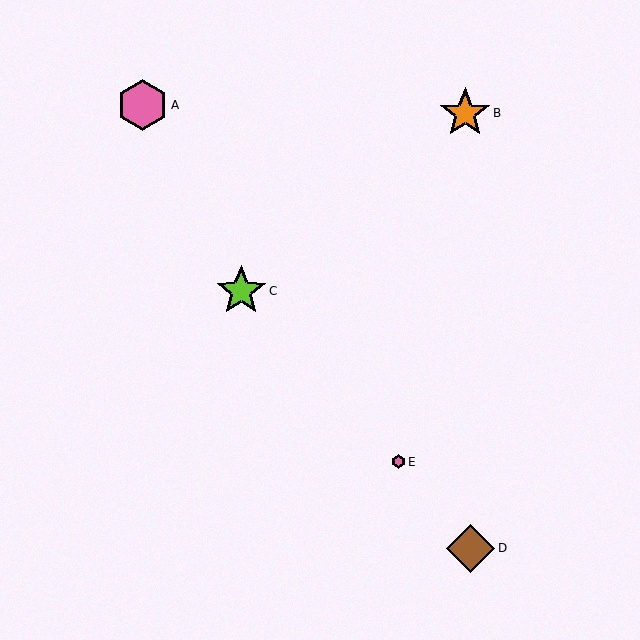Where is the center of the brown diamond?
The center of the brown diamond is at (471, 548).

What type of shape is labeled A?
Shape A is a pink hexagon.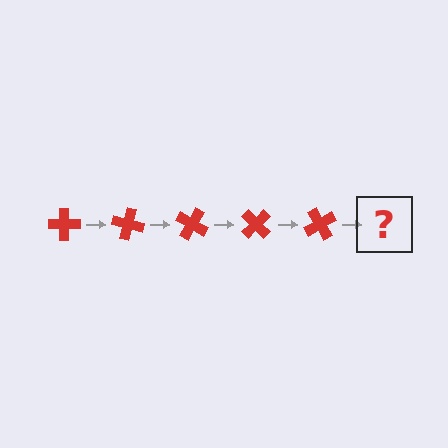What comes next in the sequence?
The next element should be a red cross rotated 75 degrees.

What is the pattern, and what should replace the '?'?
The pattern is that the cross rotates 15 degrees each step. The '?' should be a red cross rotated 75 degrees.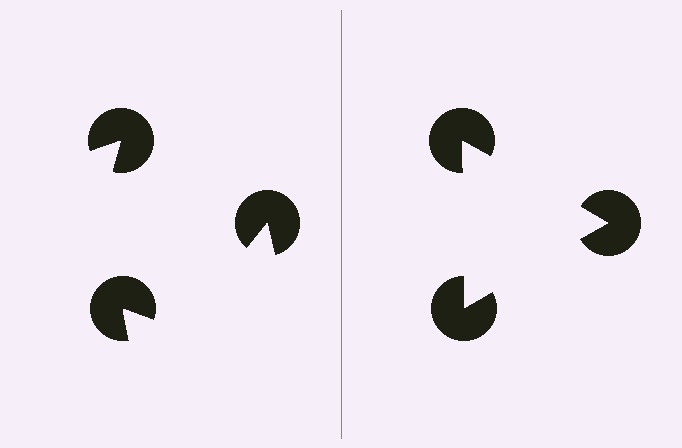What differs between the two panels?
The pac-man discs are positioned identically on both sides; only the wedge orientations differ. On the right they align to a triangle; on the left they are misaligned.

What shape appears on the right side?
An illusory triangle.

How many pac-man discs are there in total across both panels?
6 — 3 on each side.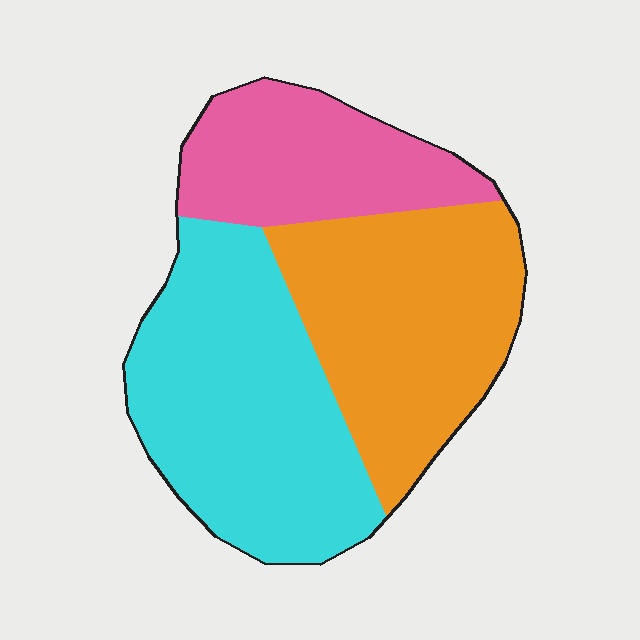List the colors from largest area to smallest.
From largest to smallest: cyan, orange, pink.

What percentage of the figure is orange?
Orange takes up between a third and a half of the figure.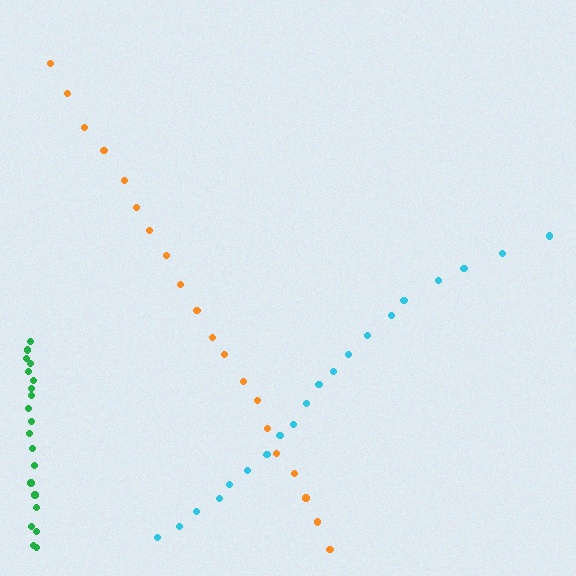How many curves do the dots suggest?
There are 3 distinct paths.